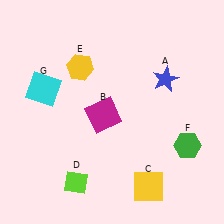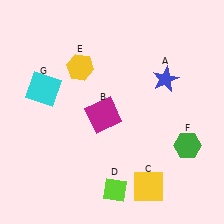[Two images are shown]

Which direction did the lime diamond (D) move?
The lime diamond (D) moved right.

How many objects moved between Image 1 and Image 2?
1 object moved between the two images.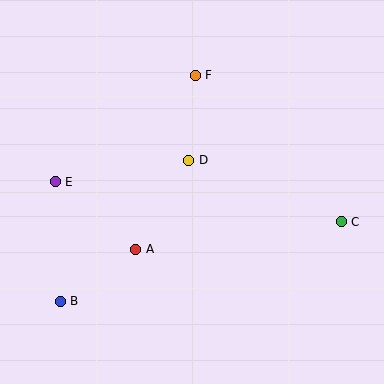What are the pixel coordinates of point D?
Point D is at (189, 160).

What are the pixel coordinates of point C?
Point C is at (341, 222).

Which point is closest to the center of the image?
Point D at (189, 160) is closest to the center.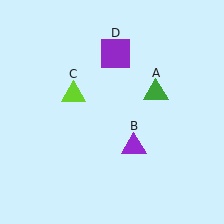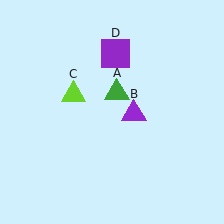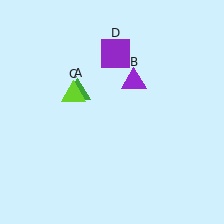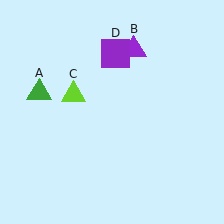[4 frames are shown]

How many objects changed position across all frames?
2 objects changed position: green triangle (object A), purple triangle (object B).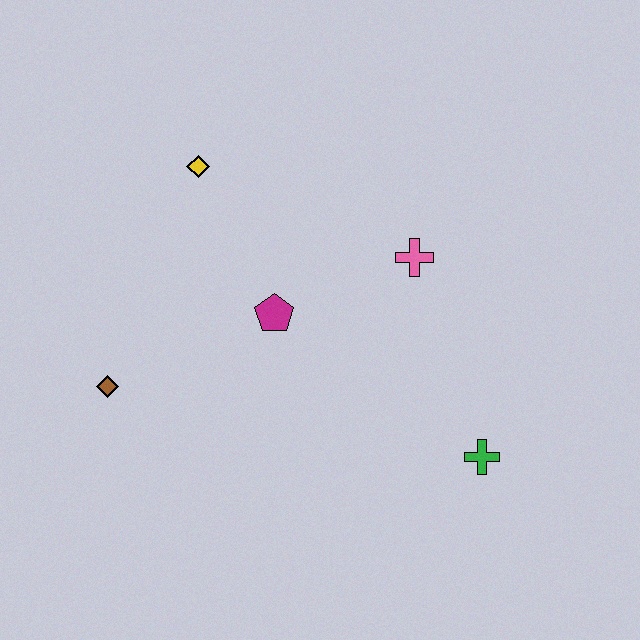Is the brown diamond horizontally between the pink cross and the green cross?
No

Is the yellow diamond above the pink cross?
Yes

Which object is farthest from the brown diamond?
The green cross is farthest from the brown diamond.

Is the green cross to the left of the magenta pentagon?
No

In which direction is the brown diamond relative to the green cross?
The brown diamond is to the left of the green cross.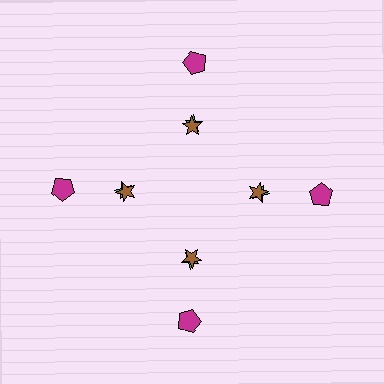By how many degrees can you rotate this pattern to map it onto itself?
The pattern maps onto itself every 90 degrees of rotation.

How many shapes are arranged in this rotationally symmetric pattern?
There are 12 shapes, arranged in 4 groups of 3.